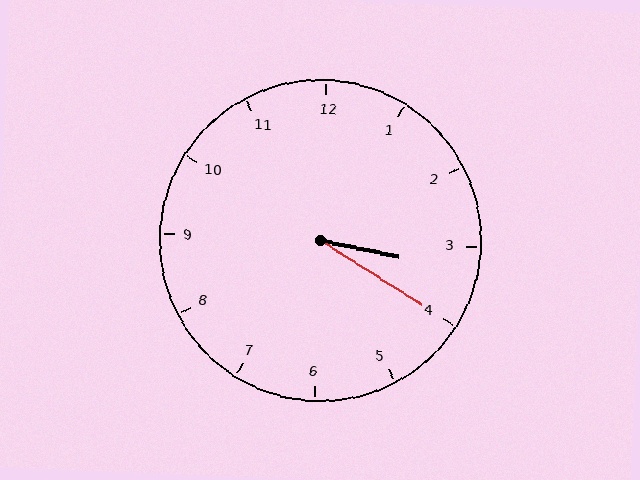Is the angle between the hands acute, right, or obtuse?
It is acute.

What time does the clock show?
3:20.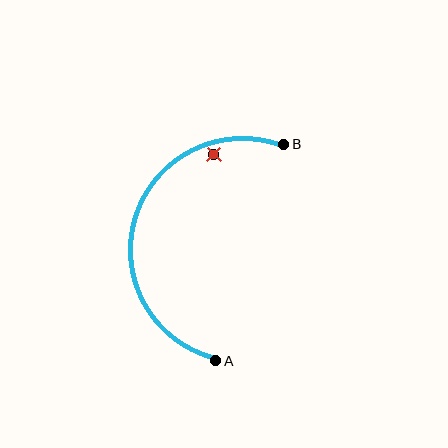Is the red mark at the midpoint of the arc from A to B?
No — the red mark does not lie on the arc at all. It sits slightly inside the curve.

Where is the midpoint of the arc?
The arc midpoint is the point on the curve farthest from the straight line joining A and B. It sits to the left of that line.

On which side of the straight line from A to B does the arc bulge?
The arc bulges to the left of the straight line connecting A and B.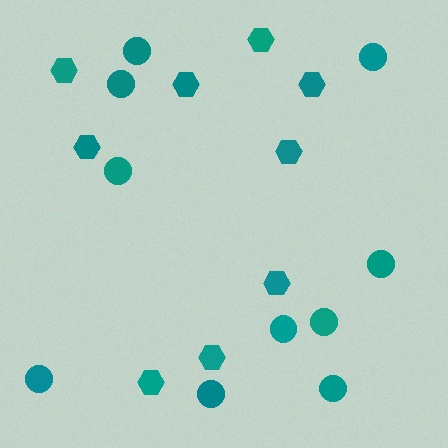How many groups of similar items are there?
There are 2 groups: one group of circles (10) and one group of hexagons (9).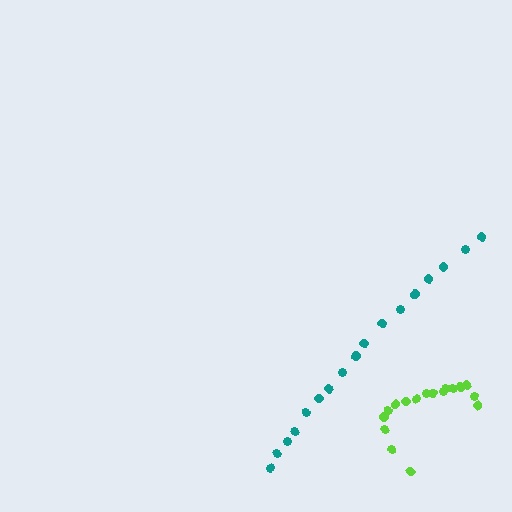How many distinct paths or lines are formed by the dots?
There are 2 distinct paths.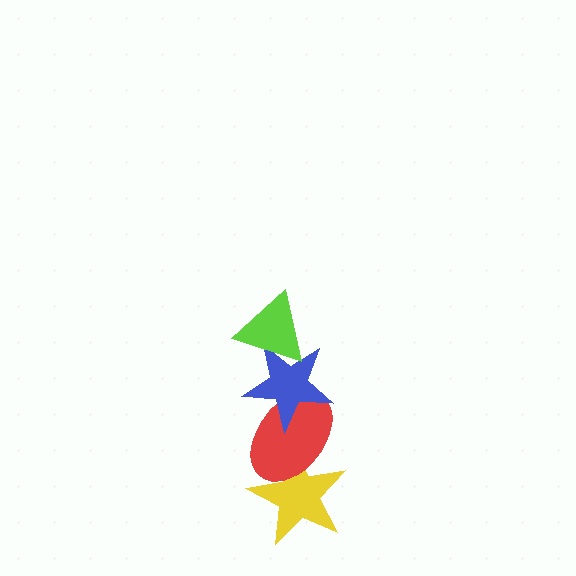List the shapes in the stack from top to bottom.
From top to bottom: the lime triangle, the blue star, the red ellipse, the yellow star.